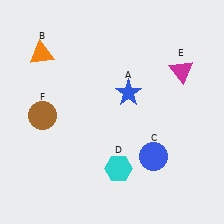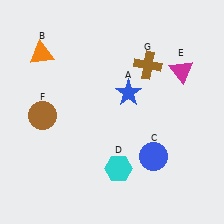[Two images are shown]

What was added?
A brown cross (G) was added in Image 2.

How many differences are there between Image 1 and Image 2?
There is 1 difference between the two images.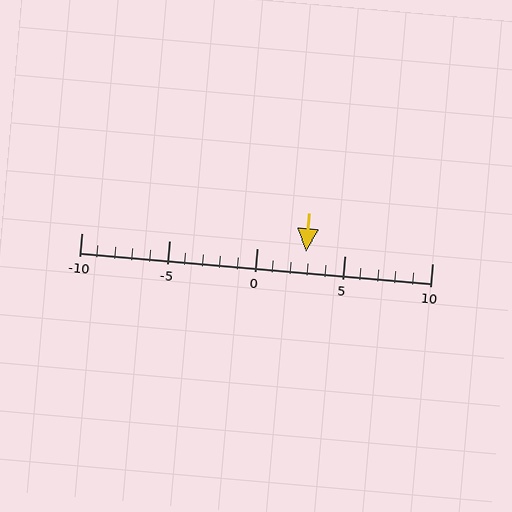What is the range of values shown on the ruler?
The ruler shows values from -10 to 10.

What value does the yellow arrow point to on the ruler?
The yellow arrow points to approximately 3.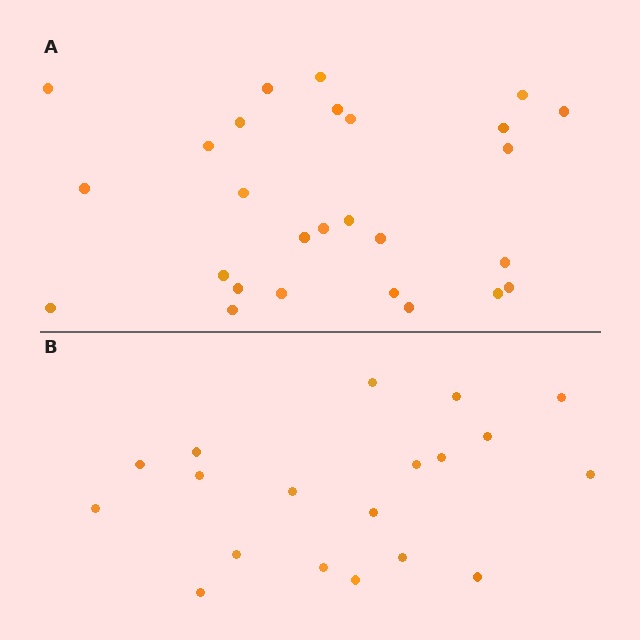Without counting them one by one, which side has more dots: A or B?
Region A (the top region) has more dots.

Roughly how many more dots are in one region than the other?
Region A has roughly 8 or so more dots than region B.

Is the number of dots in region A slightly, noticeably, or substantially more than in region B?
Region A has noticeably more, but not dramatically so. The ratio is roughly 1.4 to 1.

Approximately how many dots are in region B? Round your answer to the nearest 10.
About 20 dots. (The exact count is 19, which rounds to 20.)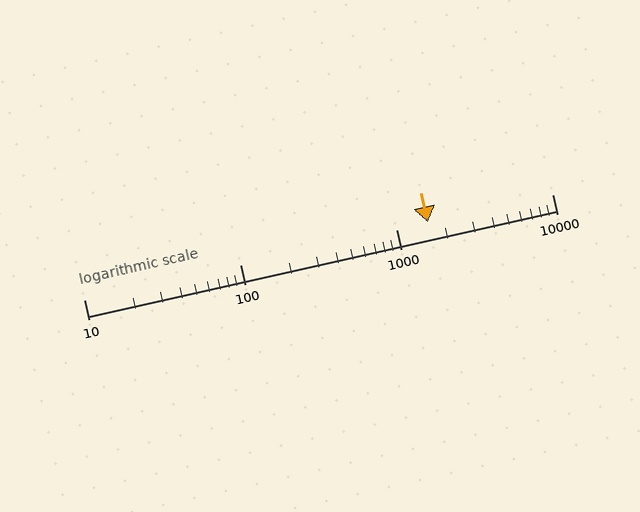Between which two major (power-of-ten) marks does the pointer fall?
The pointer is between 1000 and 10000.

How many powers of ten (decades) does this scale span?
The scale spans 3 decades, from 10 to 10000.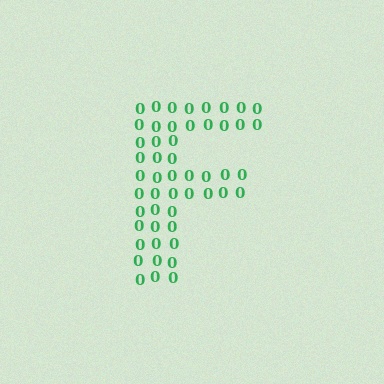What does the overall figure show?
The overall figure shows the letter F.